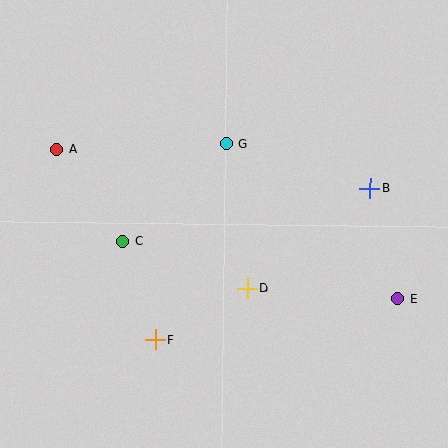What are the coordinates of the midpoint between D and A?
The midpoint between D and A is at (152, 219).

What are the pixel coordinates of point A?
Point A is at (57, 149).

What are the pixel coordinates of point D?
Point D is at (248, 289).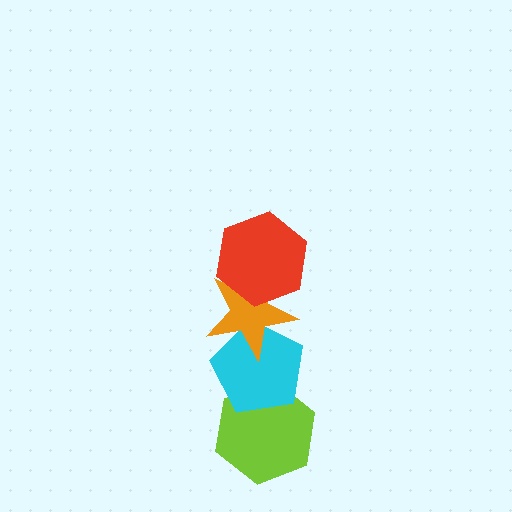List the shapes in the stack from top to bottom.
From top to bottom: the red hexagon, the orange star, the cyan pentagon, the lime hexagon.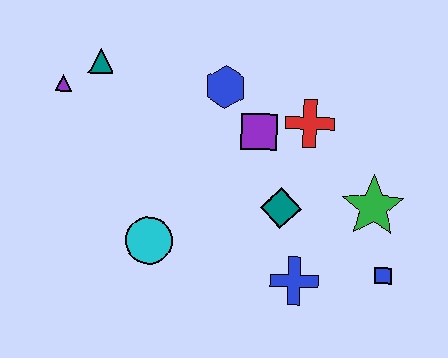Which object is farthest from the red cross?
The purple triangle is farthest from the red cross.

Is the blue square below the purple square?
Yes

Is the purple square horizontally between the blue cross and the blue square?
No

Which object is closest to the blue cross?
The teal diamond is closest to the blue cross.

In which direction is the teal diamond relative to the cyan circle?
The teal diamond is to the right of the cyan circle.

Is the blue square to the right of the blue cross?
Yes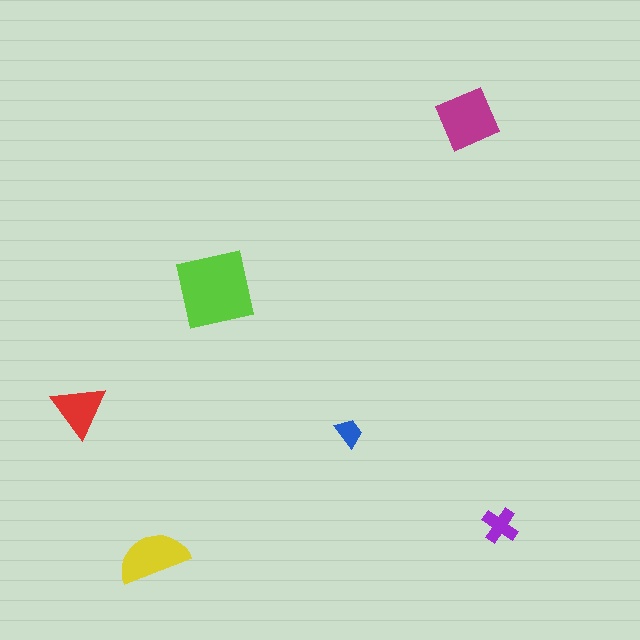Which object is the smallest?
The blue trapezoid.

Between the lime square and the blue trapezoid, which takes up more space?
The lime square.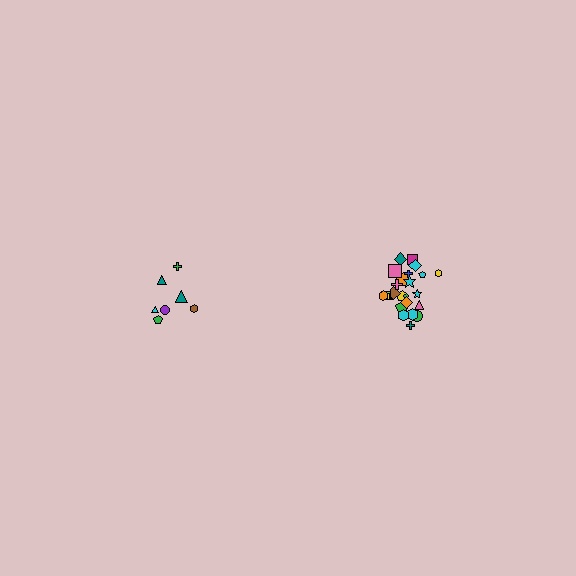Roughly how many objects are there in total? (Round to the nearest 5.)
Roughly 30 objects in total.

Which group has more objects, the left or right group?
The right group.